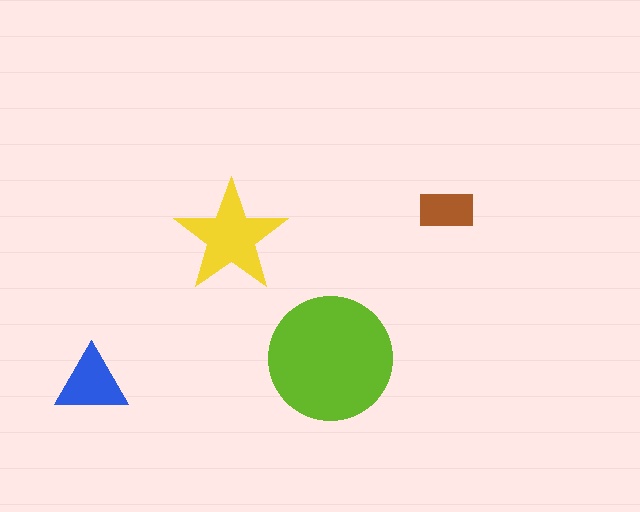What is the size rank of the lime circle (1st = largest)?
1st.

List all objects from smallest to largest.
The brown rectangle, the blue triangle, the yellow star, the lime circle.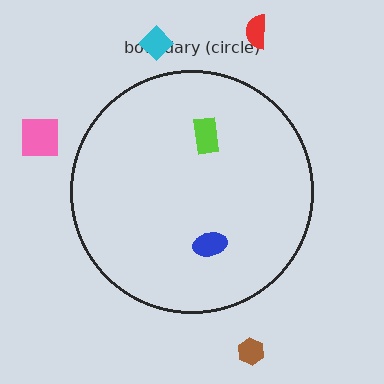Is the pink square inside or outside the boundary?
Outside.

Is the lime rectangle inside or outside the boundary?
Inside.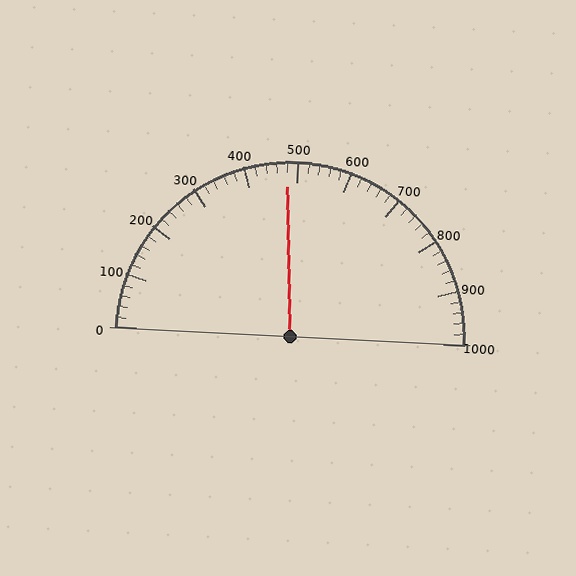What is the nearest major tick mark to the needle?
The nearest major tick mark is 500.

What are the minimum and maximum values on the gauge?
The gauge ranges from 0 to 1000.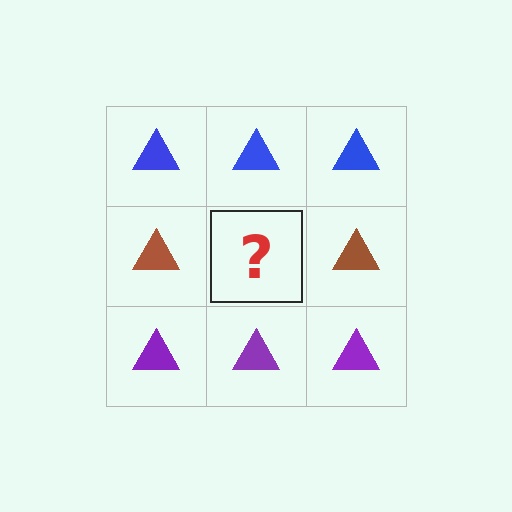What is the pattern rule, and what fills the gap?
The rule is that each row has a consistent color. The gap should be filled with a brown triangle.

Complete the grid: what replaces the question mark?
The question mark should be replaced with a brown triangle.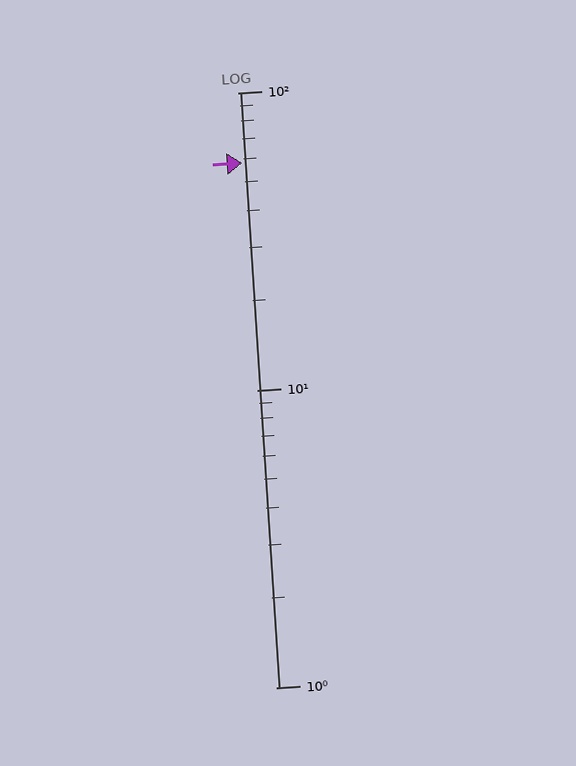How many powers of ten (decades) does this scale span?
The scale spans 2 decades, from 1 to 100.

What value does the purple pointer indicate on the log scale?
The pointer indicates approximately 58.